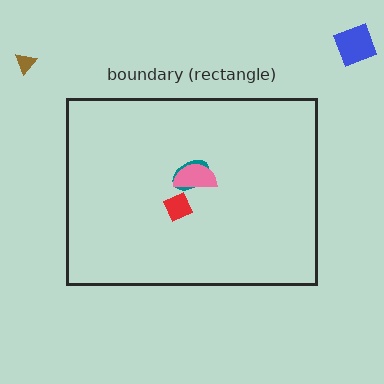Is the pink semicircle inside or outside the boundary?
Inside.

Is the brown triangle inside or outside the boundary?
Outside.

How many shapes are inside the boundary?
3 inside, 2 outside.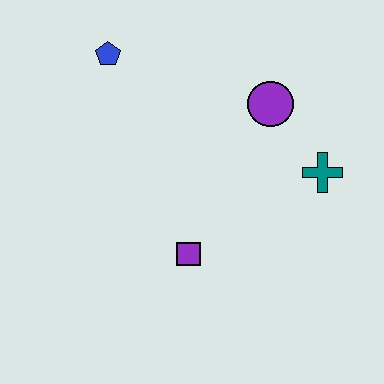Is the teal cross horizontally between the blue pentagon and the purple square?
No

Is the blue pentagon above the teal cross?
Yes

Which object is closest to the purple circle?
The teal cross is closest to the purple circle.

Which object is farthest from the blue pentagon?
The teal cross is farthest from the blue pentagon.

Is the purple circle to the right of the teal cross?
No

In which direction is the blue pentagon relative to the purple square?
The blue pentagon is above the purple square.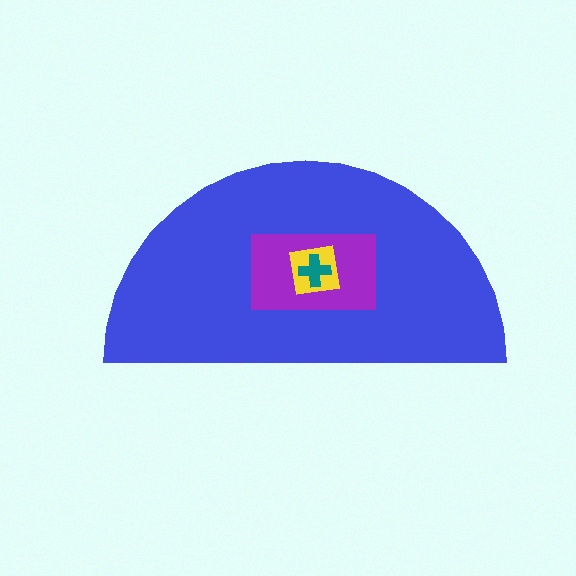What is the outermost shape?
The blue semicircle.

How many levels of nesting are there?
4.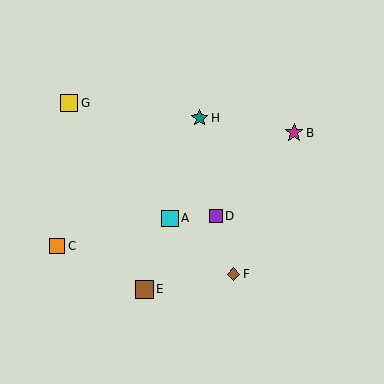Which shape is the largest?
The magenta star (labeled B) is the largest.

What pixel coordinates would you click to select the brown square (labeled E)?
Click at (144, 289) to select the brown square E.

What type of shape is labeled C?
Shape C is an orange square.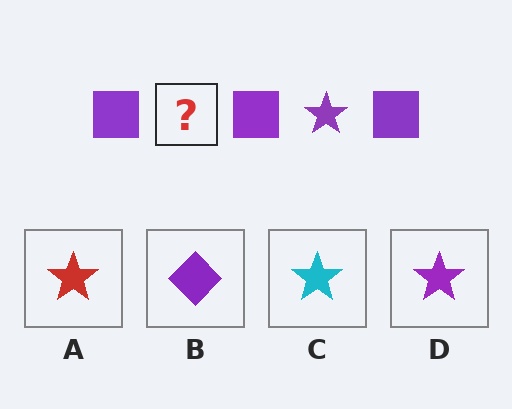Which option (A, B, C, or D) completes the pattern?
D.